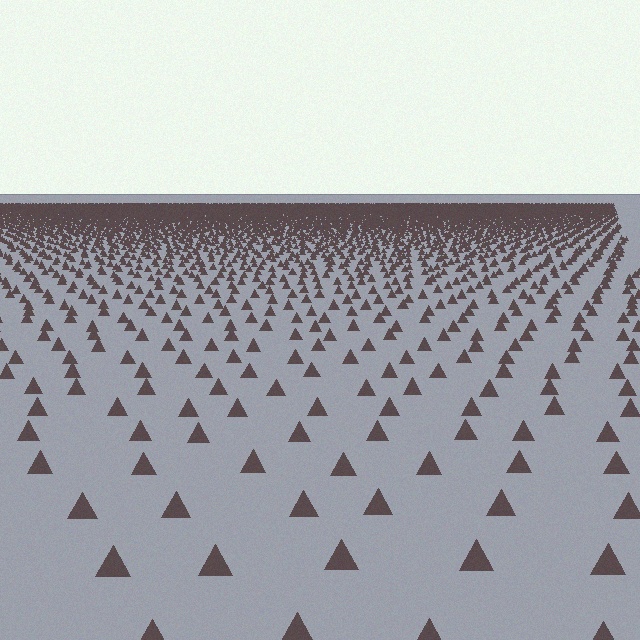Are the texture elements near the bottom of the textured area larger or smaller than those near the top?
Larger. Near the bottom, elements are closer to the viewer and appear at a bigger on-screen size.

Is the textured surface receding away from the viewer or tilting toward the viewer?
The surface is receding away from the viewer. Texture elements get smaller and denser toward the top.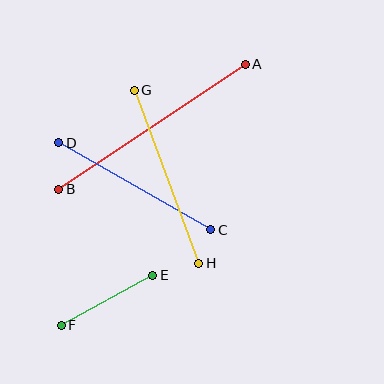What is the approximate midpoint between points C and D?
The midpoint is at approximately (135, 186) pixels.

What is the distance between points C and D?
The distance is approximately 175 pixels.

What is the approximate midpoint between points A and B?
The midpoint is at approximately (152, 127) pixels.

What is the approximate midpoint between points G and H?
The midpoint is at approximately (166, 177) pixels.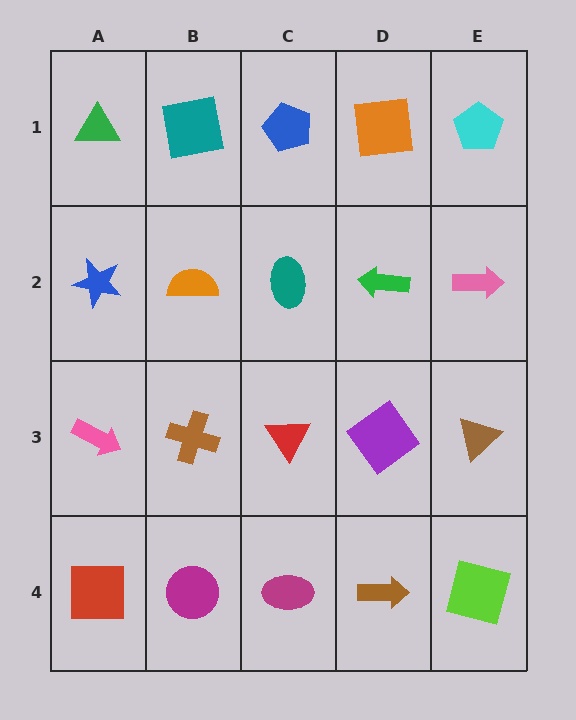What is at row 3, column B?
A brown cross.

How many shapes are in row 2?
5 shapes.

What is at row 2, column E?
A pink arrow.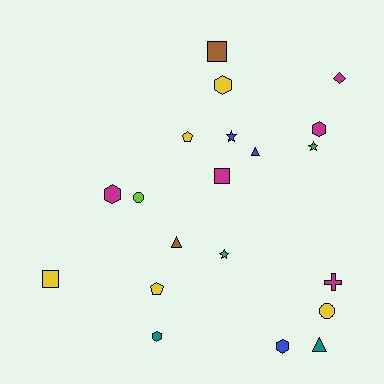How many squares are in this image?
There are 3 squares.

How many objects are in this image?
There are 20 objects.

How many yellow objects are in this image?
There are 5 yellow objects.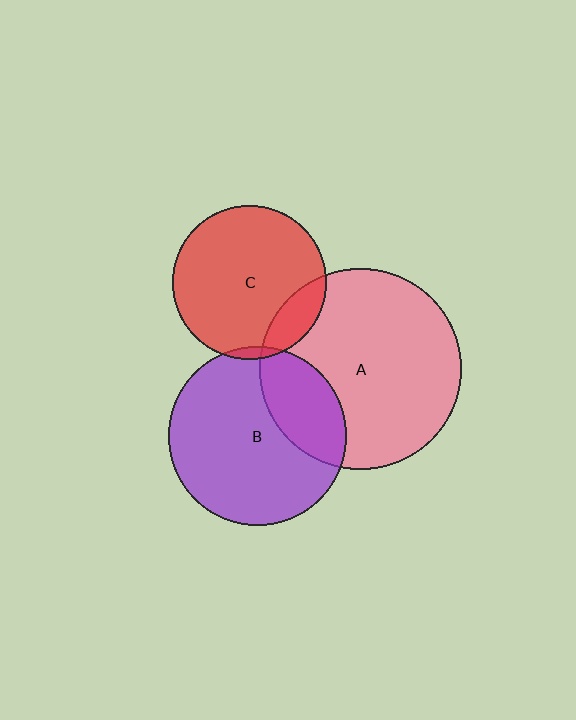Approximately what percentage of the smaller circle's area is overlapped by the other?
Approximately 25%.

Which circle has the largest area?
Circle A (pink).